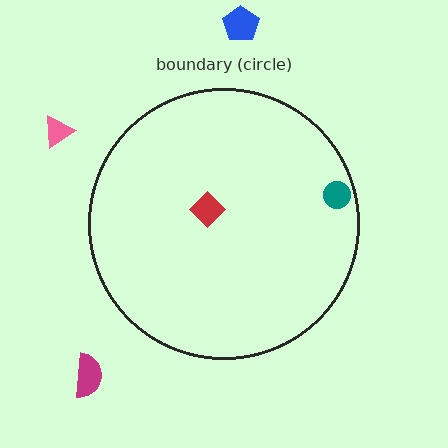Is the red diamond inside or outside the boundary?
Inside.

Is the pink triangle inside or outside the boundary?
Outside.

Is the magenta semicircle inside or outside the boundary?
Outside.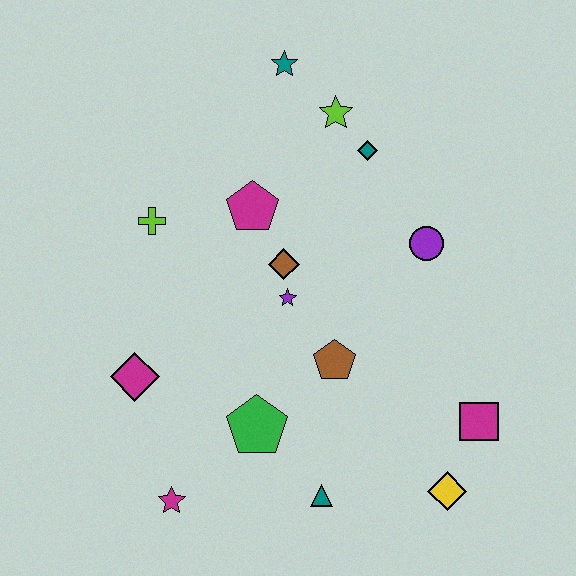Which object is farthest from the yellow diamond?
The teal star is farthest from the yellow diamond.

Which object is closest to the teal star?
The lime star is closest to the teal star.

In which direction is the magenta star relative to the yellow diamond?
The magenta star is to the left of the yellow diamond.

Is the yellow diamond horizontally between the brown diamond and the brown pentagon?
No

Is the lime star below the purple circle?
No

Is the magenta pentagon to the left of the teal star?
Yes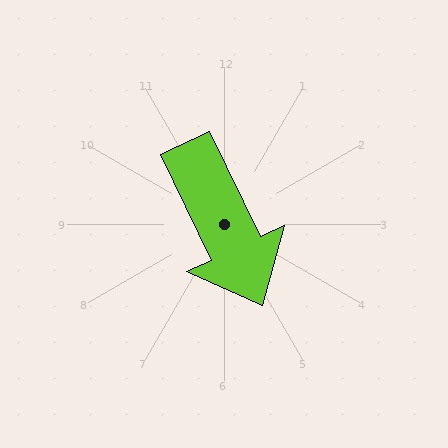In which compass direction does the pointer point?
Southeast.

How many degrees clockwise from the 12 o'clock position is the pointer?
Approximately 154 degrees.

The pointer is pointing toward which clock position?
Roughly 5 o'clock.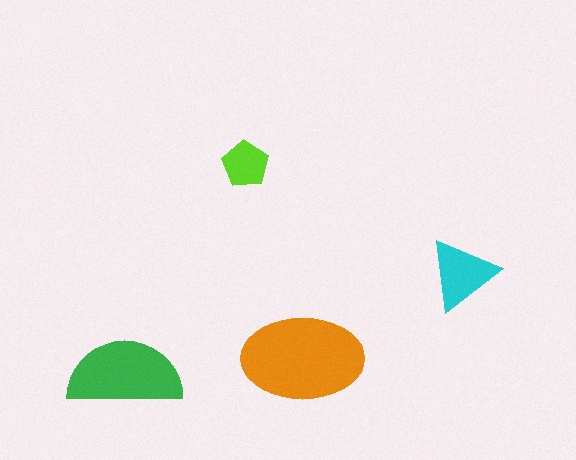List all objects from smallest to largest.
The lime pentagon, the cyan triangle, the green semicircle, the orange ellipse.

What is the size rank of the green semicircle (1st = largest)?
2nd.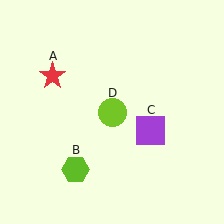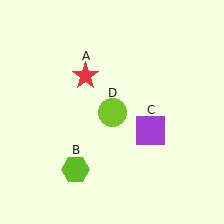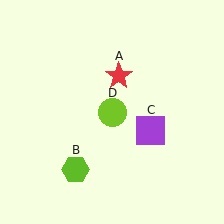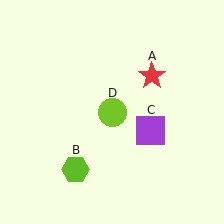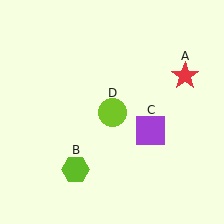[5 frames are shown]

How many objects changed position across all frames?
1 object changed position: red star (object A).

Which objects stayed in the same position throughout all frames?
Lime hexagon (object B) and purple square (object C) and lime circle (object D) remained stationary.